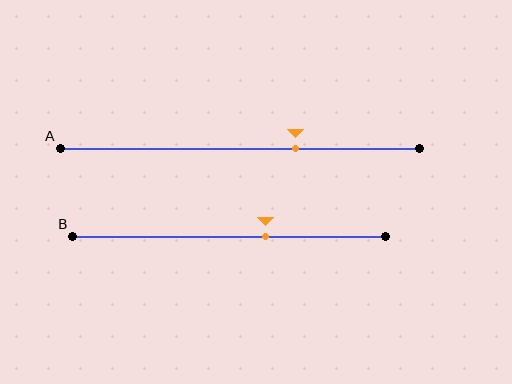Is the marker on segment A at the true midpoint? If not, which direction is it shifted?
No, the marker on segment A is shifted to the right by about 16% of the segment length.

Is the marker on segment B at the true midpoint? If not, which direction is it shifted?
No, the marker on segment B is shifted to the right by about 11% of the segment length.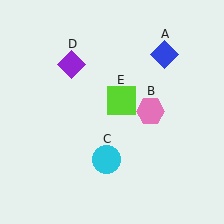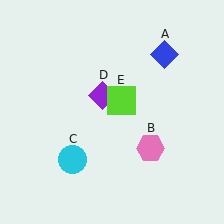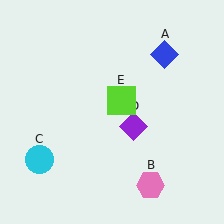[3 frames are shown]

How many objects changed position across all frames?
3 objects changed position: pink hexagon (object B), cyan circle (object C), purple diamond (object D).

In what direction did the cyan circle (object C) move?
The cyan circle (object C) moved left.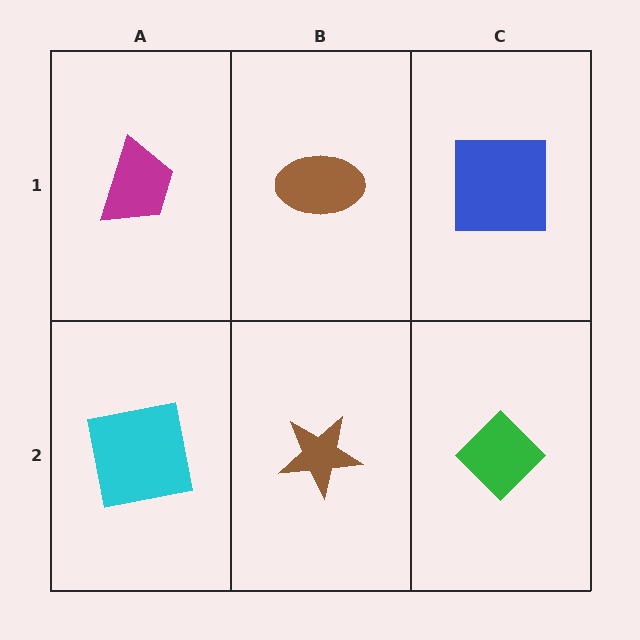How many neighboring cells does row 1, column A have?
2.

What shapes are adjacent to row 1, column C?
A green diamond (row 2, column C), a brown ellipse (row 1, column B).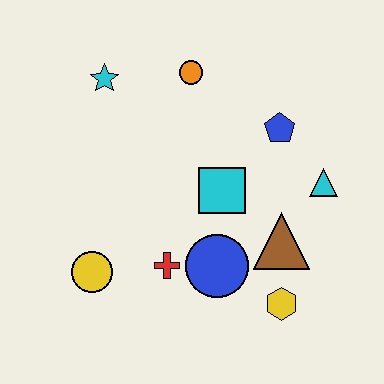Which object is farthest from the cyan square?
The cyan star is farthest from the cyan square.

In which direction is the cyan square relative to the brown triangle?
The cyan square is to the left of the brown triangle.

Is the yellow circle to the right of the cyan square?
No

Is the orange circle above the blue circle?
Yes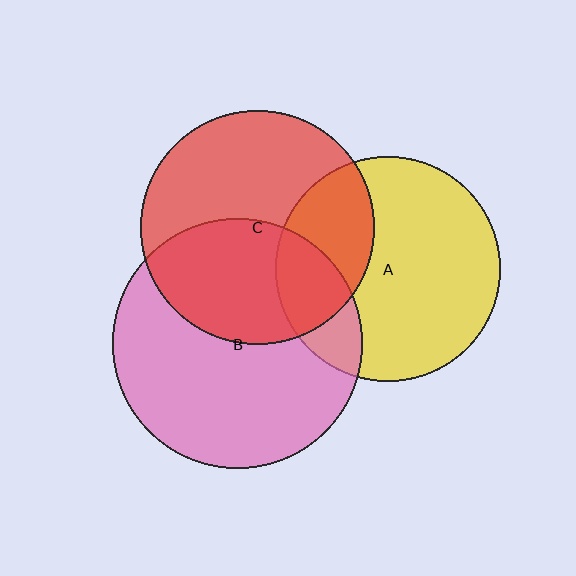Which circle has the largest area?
Circle B (pink).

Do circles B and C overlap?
Yes.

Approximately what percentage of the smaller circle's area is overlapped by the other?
Approximately 45%.